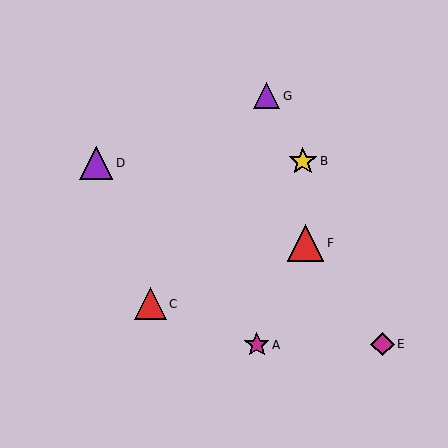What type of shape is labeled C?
Shape C is a red triangle.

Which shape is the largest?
The red triangle (labeled F) is the largest.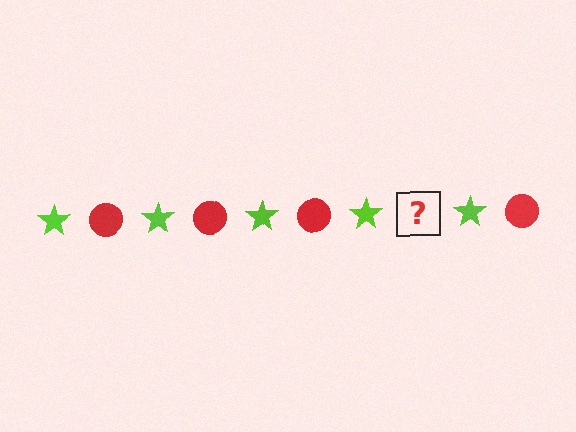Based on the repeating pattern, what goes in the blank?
The blank should be a red circle.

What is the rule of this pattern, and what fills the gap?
The rule is that the pattern alternates between lime star and red circle. The gap should be filled with a red circle.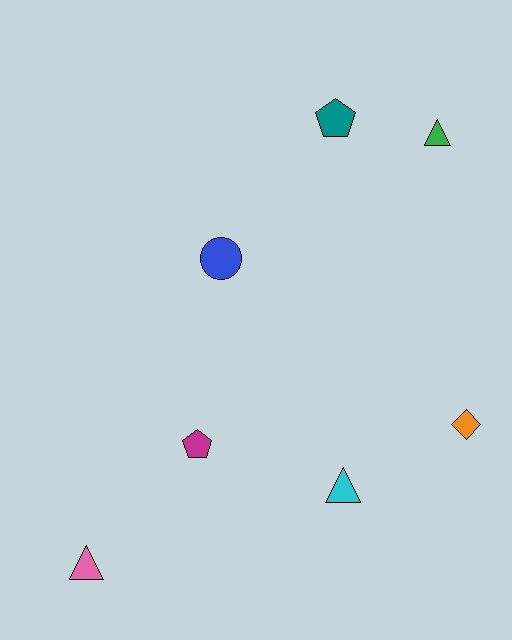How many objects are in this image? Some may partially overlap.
There are 7 objects.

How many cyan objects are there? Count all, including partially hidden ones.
There is 1 cyan object.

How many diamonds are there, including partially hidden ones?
There is 1 diamond.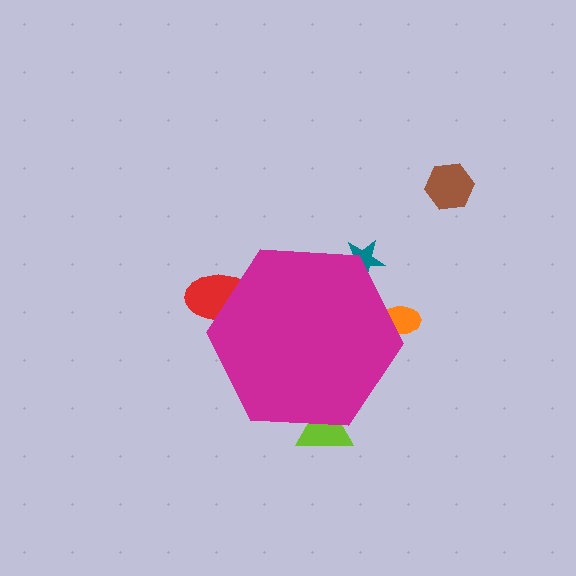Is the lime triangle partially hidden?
Yes, the lime triangle is partially hidden behind the magenta hexagon.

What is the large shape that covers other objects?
A magenta hexagon.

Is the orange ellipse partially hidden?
Yes, the orange ellipse is partially hidden behind the magenta hexagon.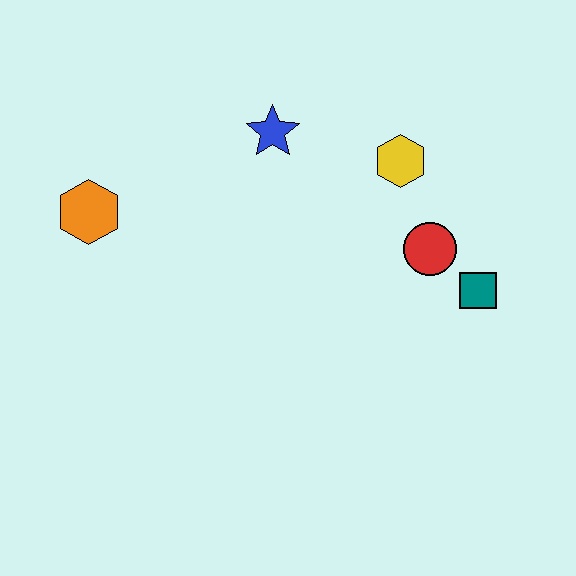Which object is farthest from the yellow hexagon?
The orange hexagon is farthest from the yellow hexagon.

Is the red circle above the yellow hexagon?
No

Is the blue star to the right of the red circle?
No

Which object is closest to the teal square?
The red circle is closest to the teal square.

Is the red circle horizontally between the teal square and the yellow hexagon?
Yes